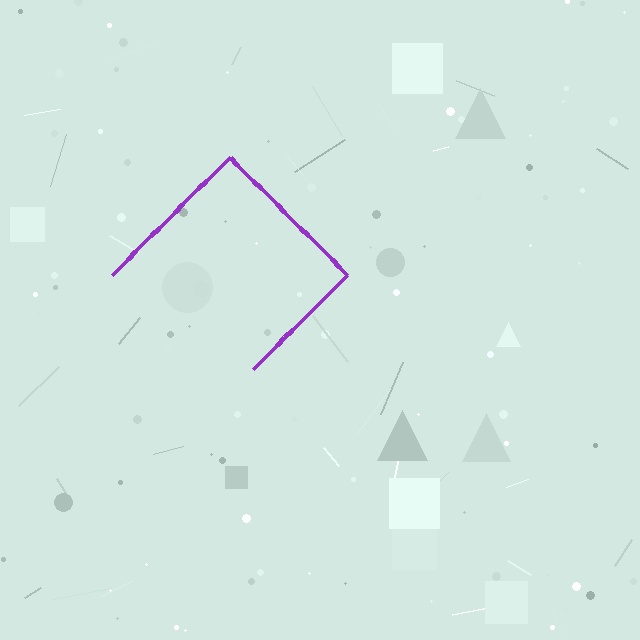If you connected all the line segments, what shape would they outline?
They would outline a diamond.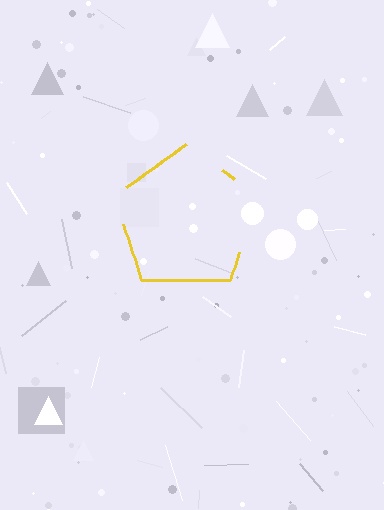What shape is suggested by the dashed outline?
The dashed outline suggests a pentagon.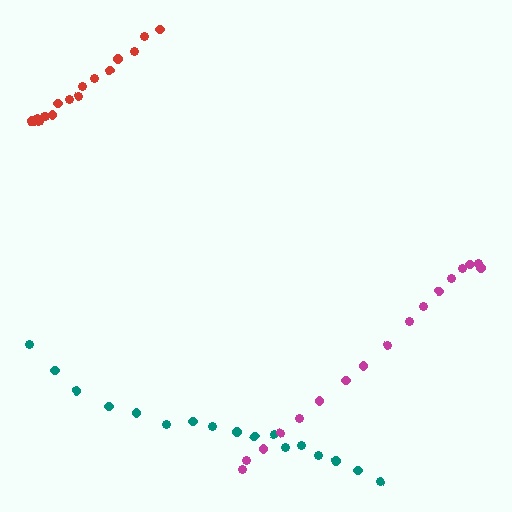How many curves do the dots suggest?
There are 3 distinct paths.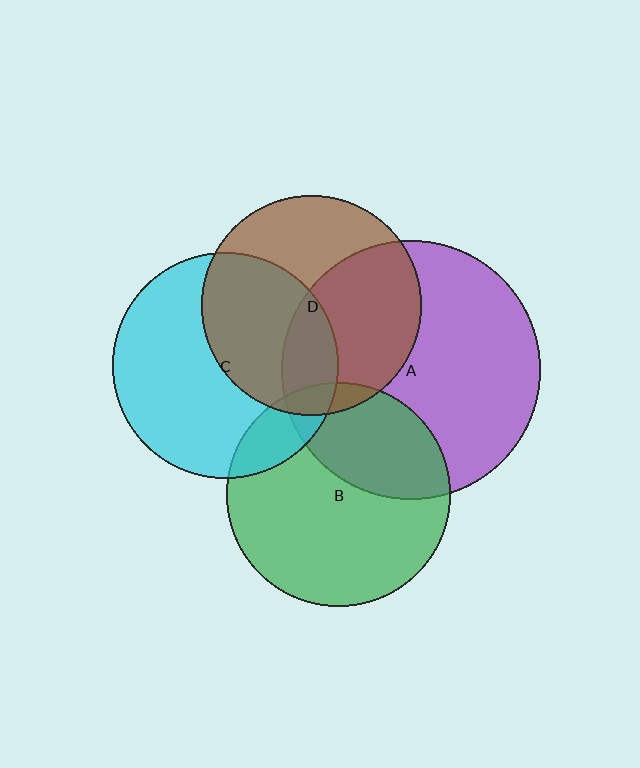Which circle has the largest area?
Circle A (purple).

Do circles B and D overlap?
Yes.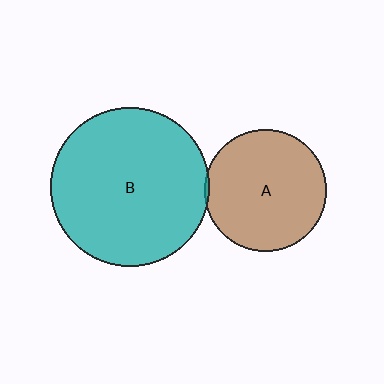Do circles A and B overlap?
Yes.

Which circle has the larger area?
Circle B (teal).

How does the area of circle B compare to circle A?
Approximately 1.7 times.